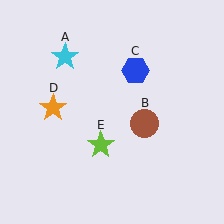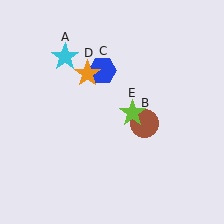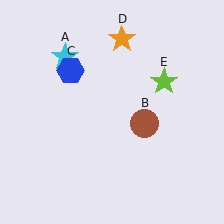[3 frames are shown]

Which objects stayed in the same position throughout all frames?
Cyan star (object A) and brown circle (object B) remained stationary.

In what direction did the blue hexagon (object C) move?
The blue hexagon (object C) moved left.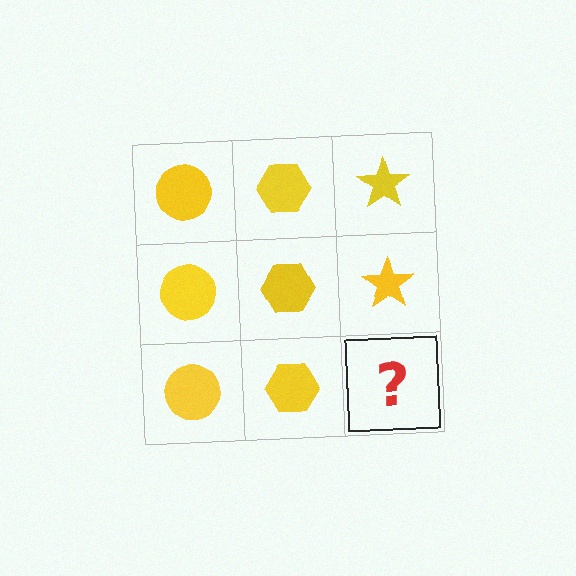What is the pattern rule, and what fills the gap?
The rule is that each column has a consistent shape. The gap should be filled with a yellow star.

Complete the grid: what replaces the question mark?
The question mark should be replaced with a yellow star.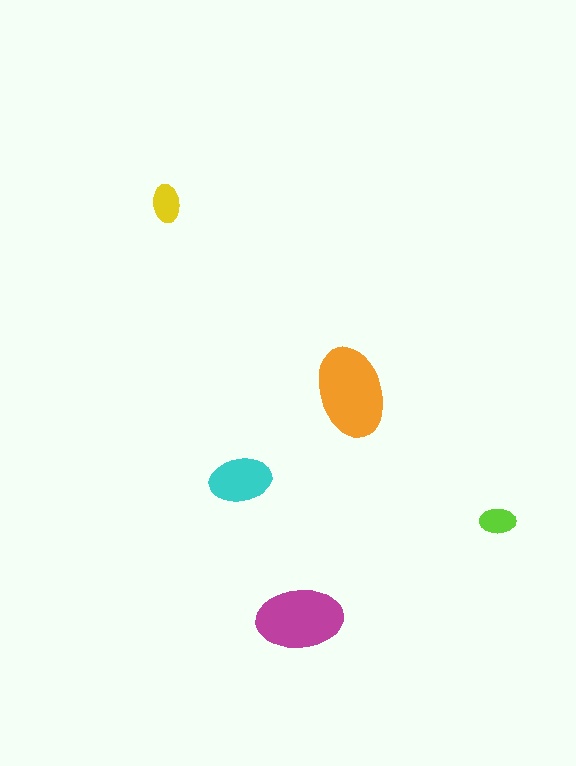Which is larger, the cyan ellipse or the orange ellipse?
The orange one.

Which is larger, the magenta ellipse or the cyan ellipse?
The magenta one.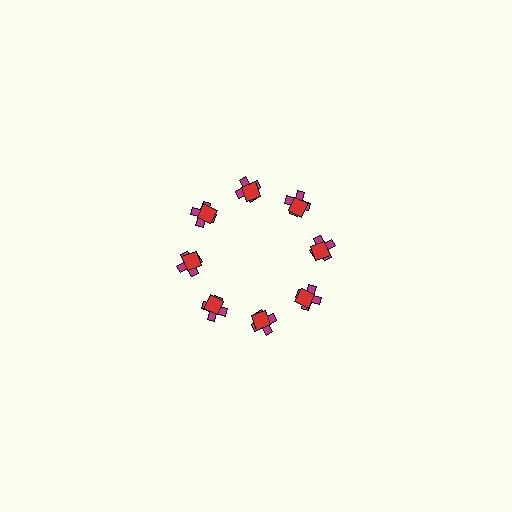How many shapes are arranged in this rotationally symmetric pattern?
There are 16 shapes, arranged in 8 groups of 2.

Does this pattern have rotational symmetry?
Yes, this pattern has 8-fold rotational symmetry. It looks the same after rotating 45 degrees around the center.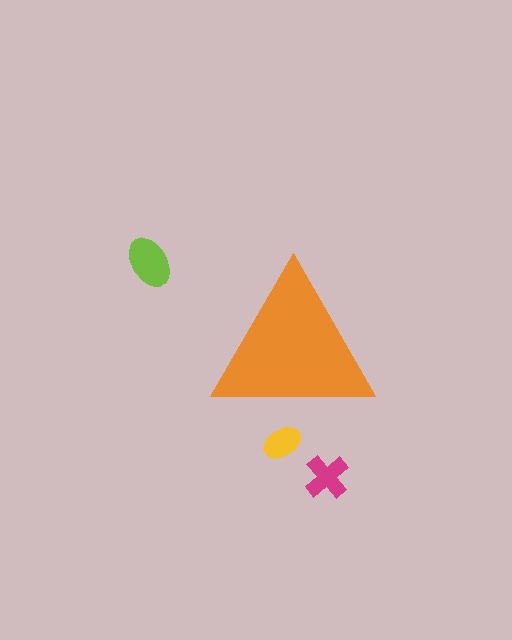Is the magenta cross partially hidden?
No, the magenta cross is fully visible.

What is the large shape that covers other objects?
An orange triangle.